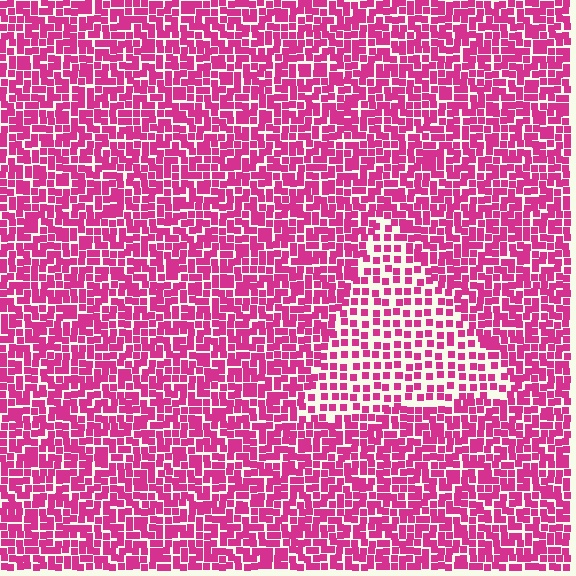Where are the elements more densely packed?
The elements are more densely packed outside the triangle boundary.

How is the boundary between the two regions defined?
The boundary is defined by a change in element density (approximately 1.8x ratio). All elements are the same color, size, and shape.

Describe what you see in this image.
The image contains small magenta elements arranged at two different densities. A triangle-shaped region is visible where the elements are less densely packed than the surrounding area.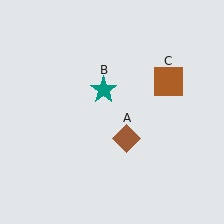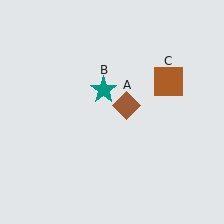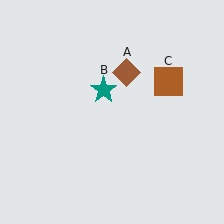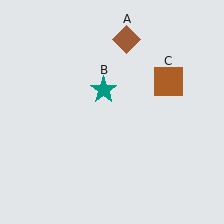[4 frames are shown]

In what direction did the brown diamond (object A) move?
The brown diamond (object A) moved up.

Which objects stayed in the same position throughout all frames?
Teal star (object B) and brown square (object C) remained stationary.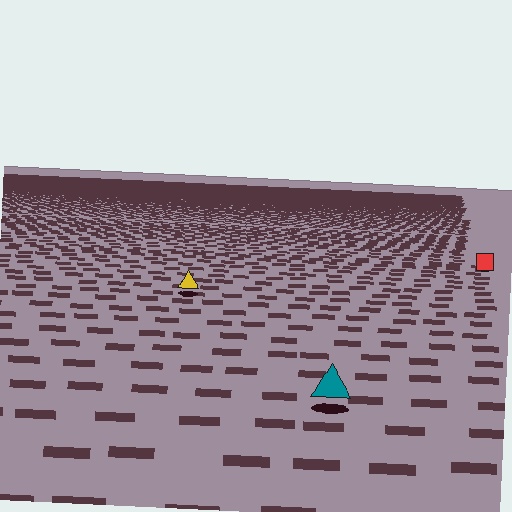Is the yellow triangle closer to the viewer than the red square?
Yes. The yellow triangle is closer — you can tell from the texture gradient: the ground texture is coarser near it.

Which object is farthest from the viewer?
The red square is farthest from the viewer. It appears smaller and the ground texture around it is denser.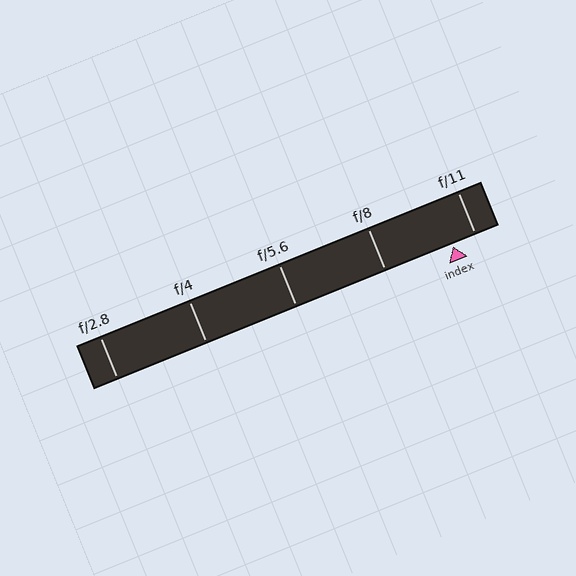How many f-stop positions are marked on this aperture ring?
There are 5 f-stop positions marked.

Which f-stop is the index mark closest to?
The index mark is closest to f/11.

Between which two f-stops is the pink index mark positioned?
The index mark is between f/8 and f/11.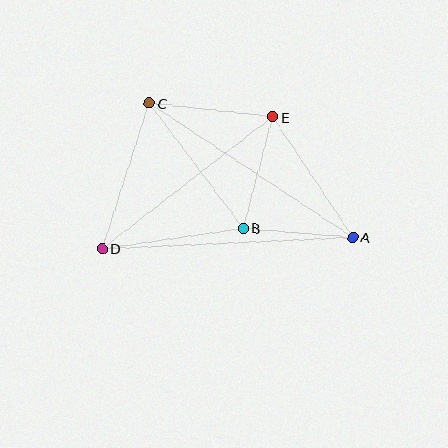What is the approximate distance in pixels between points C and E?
The distance between C and E is approximately 124 pixels.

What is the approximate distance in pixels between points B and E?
The distance between B and E is approximately 115 pixels.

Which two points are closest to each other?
Points A and B are closest to each other.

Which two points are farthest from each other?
Points A and D are farthest from each other.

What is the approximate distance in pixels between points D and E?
The distance between D and E is approximately 216 pixels.